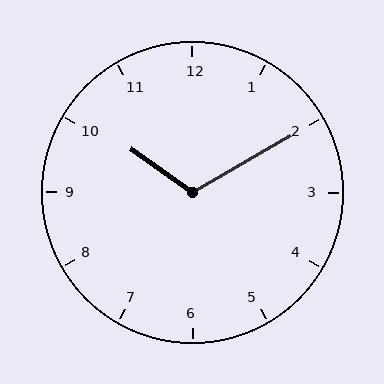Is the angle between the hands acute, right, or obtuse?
It is obtuse.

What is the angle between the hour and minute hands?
Approximately 115 degrees.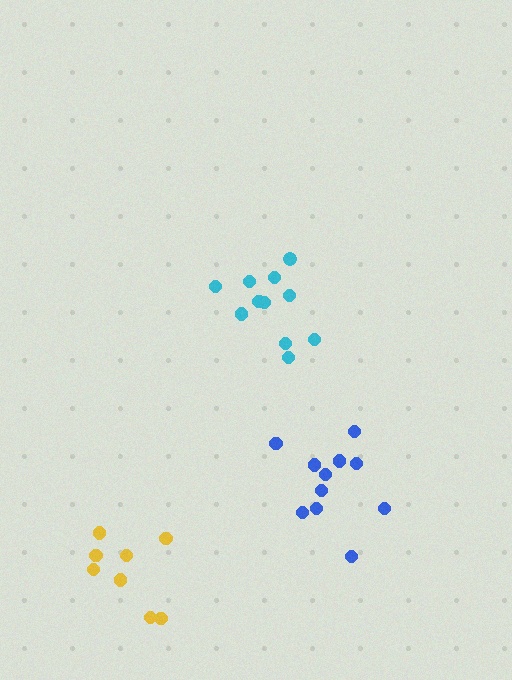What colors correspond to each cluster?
The clusters are colored: cyan, blue, yellow.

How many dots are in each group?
Group 1: 12 dots, Group 2: 11 dots, Group 3: 8 dots (31 total).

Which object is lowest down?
The yellow cluster is bottommost.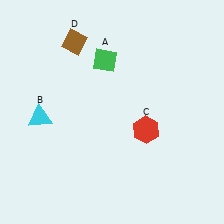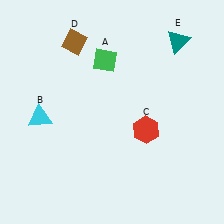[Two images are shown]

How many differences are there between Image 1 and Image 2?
There is 1 difference between the two images.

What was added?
A teal triangle (E) was added in Image 2.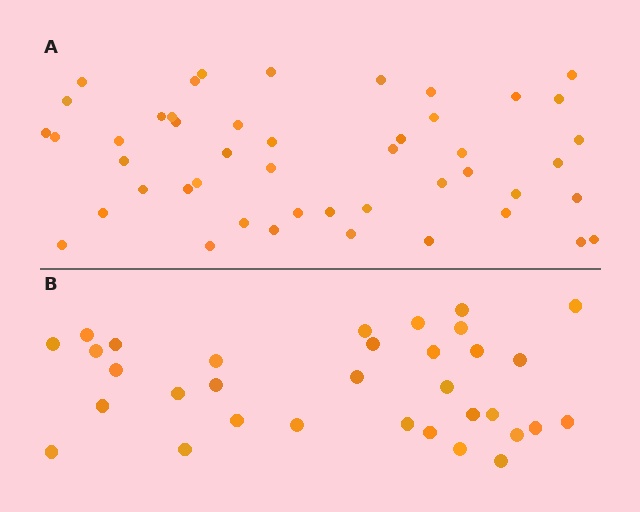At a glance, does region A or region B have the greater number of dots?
Region A (the top region) has more dots.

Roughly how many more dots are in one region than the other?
Region A has approximately 15 more dots than region B.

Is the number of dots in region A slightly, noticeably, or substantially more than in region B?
Region A has noticeably more, but not dramatically so. The ratio is roughly 1.4 to 1.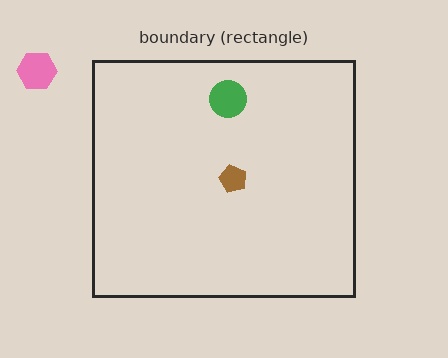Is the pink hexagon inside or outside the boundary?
Outside.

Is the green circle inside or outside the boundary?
Inside.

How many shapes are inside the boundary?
2 inside, 1 outside.